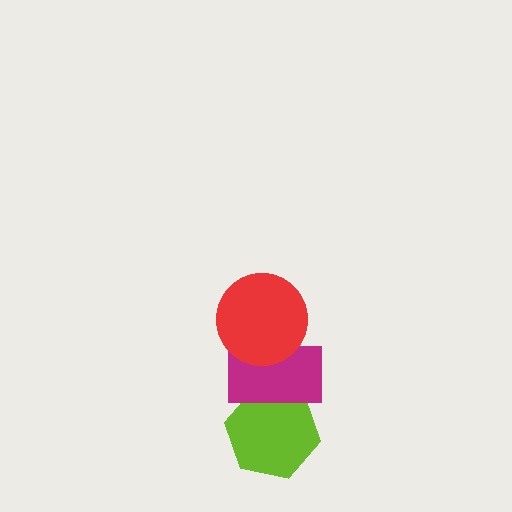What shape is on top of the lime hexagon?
The magenta rectangle is on top of the lime hexagon.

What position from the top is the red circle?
The red circle is 1st from the top.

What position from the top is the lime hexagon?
The lime hexagon is 3rd from the top.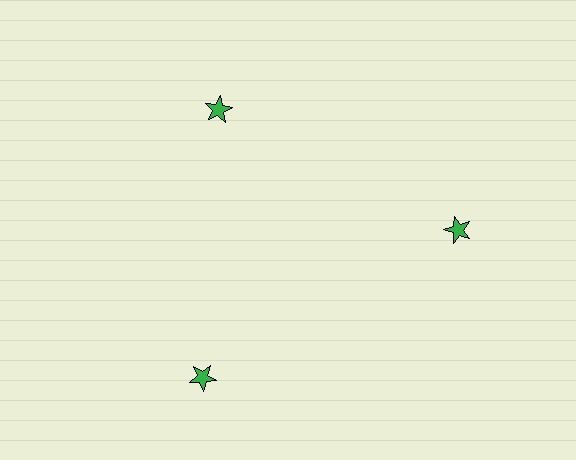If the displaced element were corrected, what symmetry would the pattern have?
It would have 3-fold rotational symmetry — the pattern would map onto itself every 120 degrees.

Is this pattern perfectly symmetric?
No. The 3 green stars are arranged in a ring, but one element near the 11 o'clock position is pulled inward toward the center, breaking the 3-fold rotational symmetry.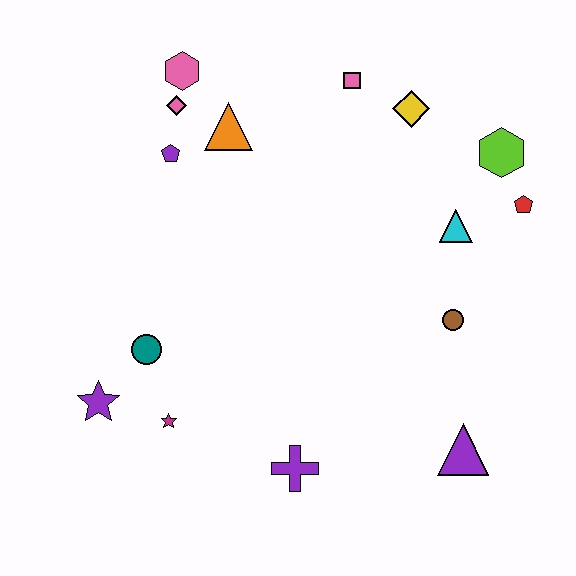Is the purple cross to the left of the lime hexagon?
Yes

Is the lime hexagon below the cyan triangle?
No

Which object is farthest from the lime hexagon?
The purple star is farthest from the lime hexagon.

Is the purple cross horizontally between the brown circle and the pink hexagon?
Yes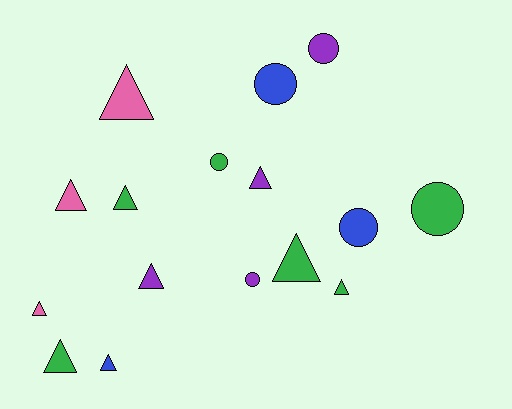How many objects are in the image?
There are 16 objects.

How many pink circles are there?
There are no pink circles.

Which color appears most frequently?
Green, with 6 objects.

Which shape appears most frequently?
Triangle, with 10 objects.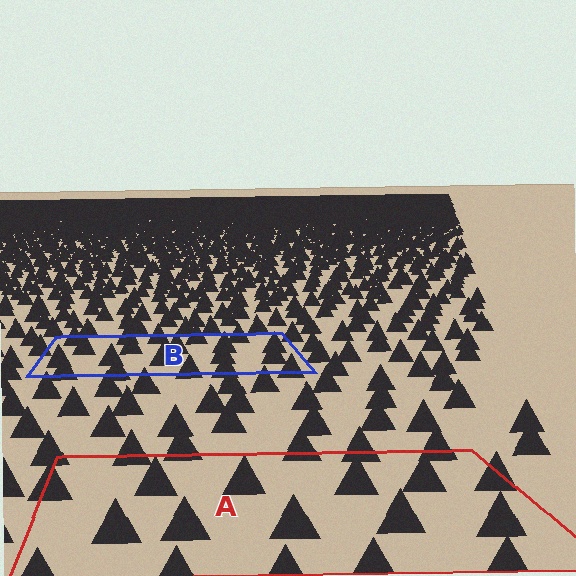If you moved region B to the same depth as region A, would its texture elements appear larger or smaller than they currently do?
They would appear larger. At a closer depth, the same texture elements are projected at a bigger on-screen size.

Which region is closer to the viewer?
Region A is closer. The texture elements there are larger and more spread out.